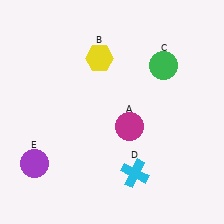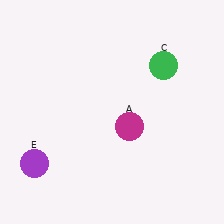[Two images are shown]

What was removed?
The cyan cross (D), the yellow hexagon (B) were removed in Image 2.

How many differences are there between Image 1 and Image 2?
There are 2 differences between the two images.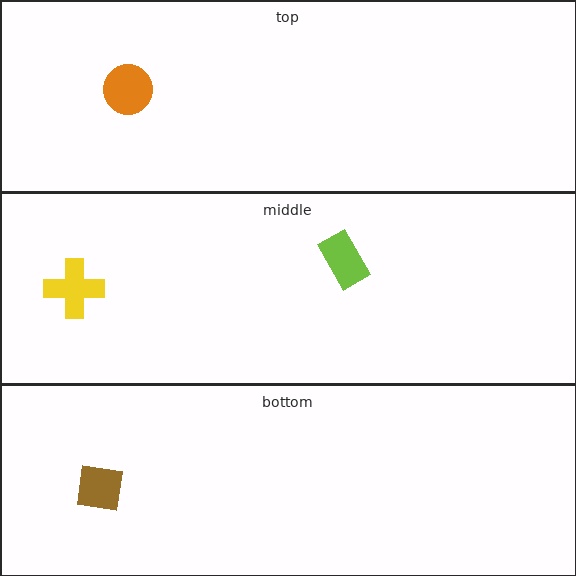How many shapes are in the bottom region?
1.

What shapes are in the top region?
The orange circle.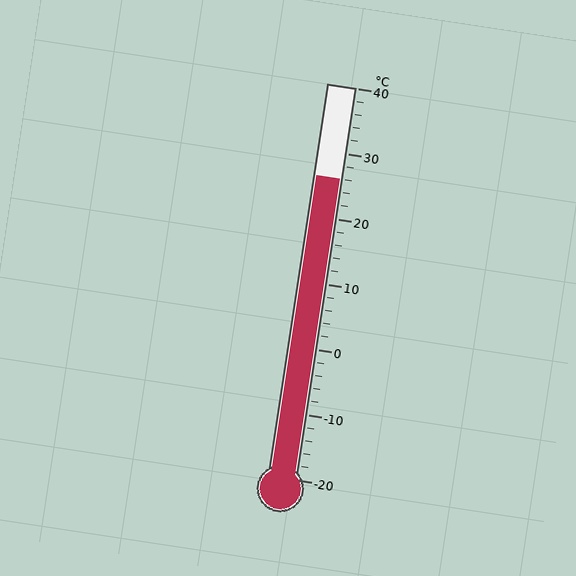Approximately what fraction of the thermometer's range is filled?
The thermometer is filled to approximately 75% of its range.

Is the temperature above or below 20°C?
The temperature is above 20°C.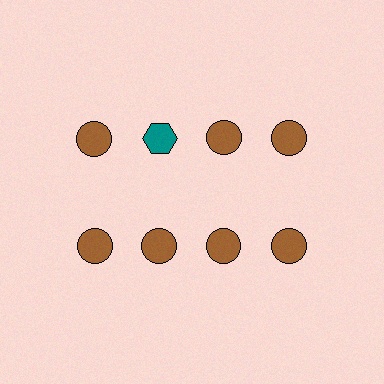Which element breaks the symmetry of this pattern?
The teal hexagon in the top row, second from left column breaks the symmetry. All other shapes are brown circles.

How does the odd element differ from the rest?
It differs in both color (teal instead of brown) and shape (hexagon instead of circle).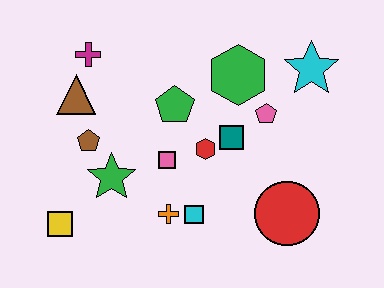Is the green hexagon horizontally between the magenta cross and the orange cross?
No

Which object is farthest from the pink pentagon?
The yellow square is farthest from the pink pentagon.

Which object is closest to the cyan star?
The pink pentagon is closest to the cyan star.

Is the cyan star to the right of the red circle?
Yes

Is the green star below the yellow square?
No